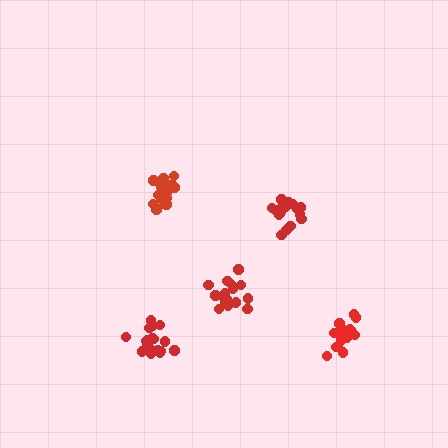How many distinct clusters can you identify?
There are 5 distinct clusters.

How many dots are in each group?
Group 1: 21 dots, Group 2: 18 dots, Group 3: 19 dots, Group 4: 15 dots, Group 5: 16 dots (89 total).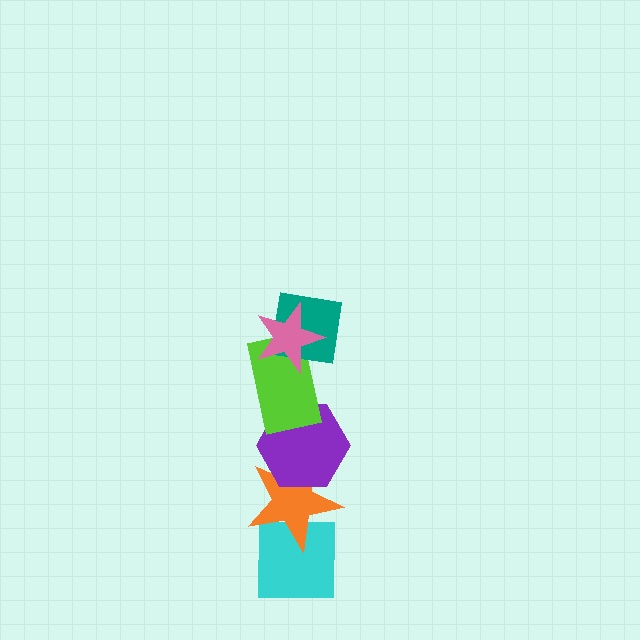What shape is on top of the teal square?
The pink star is on top of the teal square.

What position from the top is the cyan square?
The cyan square is 6th from the top.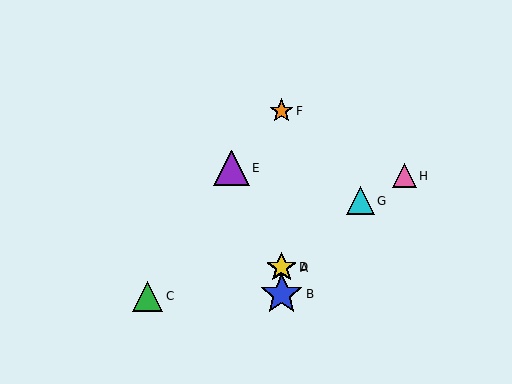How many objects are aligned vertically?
4 objects (A, B, D, F) are aligned vertically.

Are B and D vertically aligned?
Yes, both are at x≈282.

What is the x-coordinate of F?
Object F is at x≈282.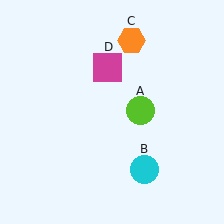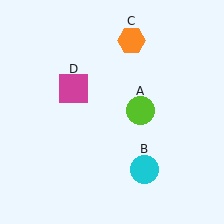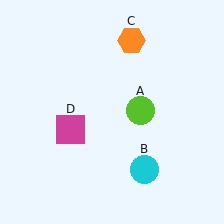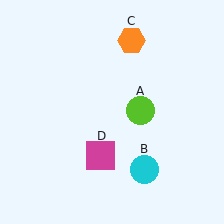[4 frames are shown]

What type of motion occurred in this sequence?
The magenta square (object D) rotated counterclockwise around the center of the scene.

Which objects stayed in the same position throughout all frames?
Lime circle (object A) and cyan circle (object B) and orange hexagon (object C) remained stationary.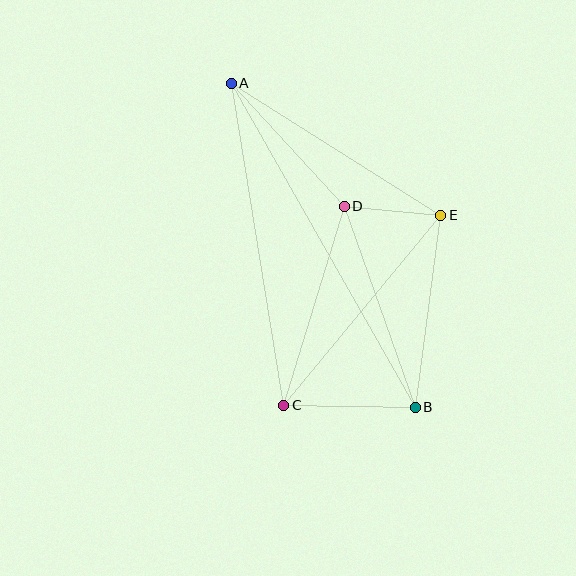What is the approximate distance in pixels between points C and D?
The distance between C and D is approximately 208 pixels.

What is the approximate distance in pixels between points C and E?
The distance between C and E is approximately 246 pixels.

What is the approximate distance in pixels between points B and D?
The distance between B and D is approximately 213 pixels.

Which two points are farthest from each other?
Points A and B are farthest from each other.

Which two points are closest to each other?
Points D and E are closest to each other.